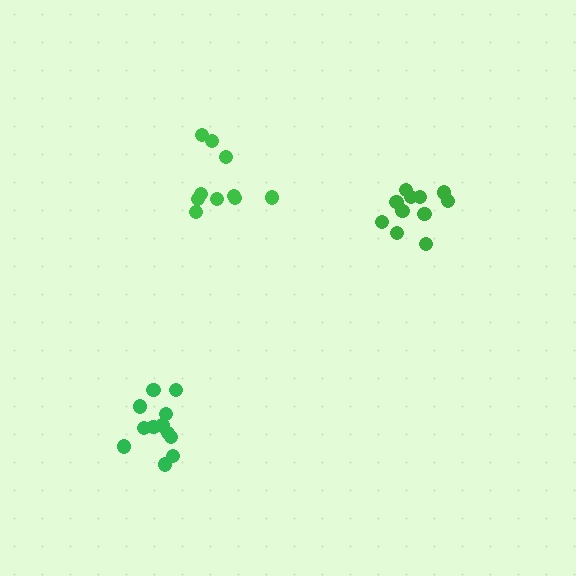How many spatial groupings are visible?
There are 3 spatial groupings.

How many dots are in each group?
Group 1: 12 dots, Group 2: 11 dots, Group 3: 10 dots (33 total).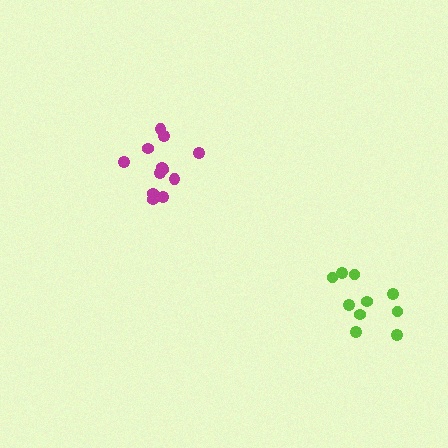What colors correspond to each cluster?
The clusters are colored: magenta, lime.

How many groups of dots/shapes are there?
There are 2 groups.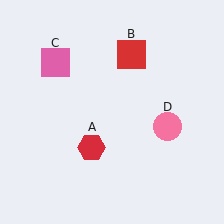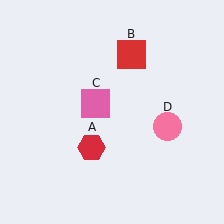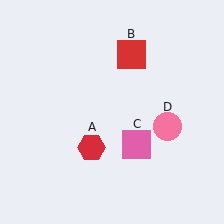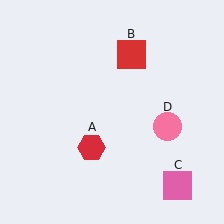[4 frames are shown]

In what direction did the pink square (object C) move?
The pink square (object C) moved down and to the right.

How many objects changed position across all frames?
1 object changed position: pink square (object C).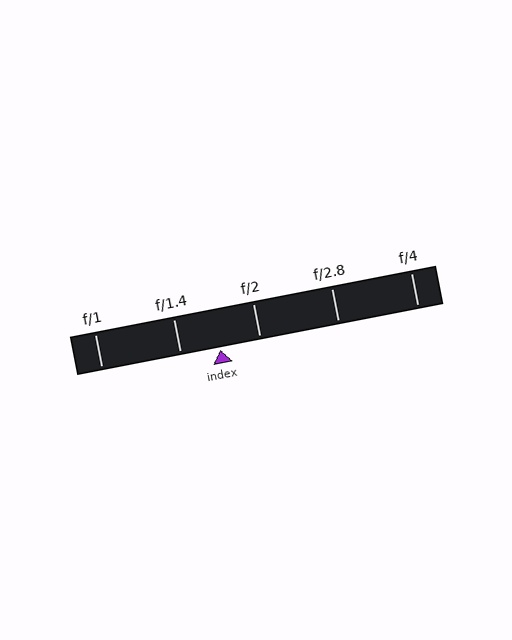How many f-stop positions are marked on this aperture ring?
There are 5 f-stop positions marked.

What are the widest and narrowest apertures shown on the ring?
The widest aperture shown is f/1 and the narrowest is f/4.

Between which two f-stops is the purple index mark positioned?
The index mark is between f/1.4 and f/2.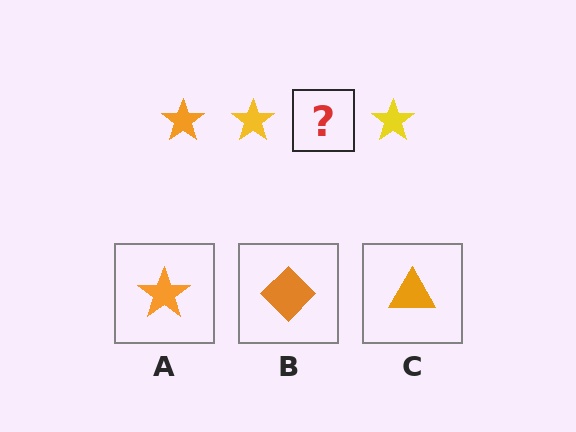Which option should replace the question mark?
Option A.